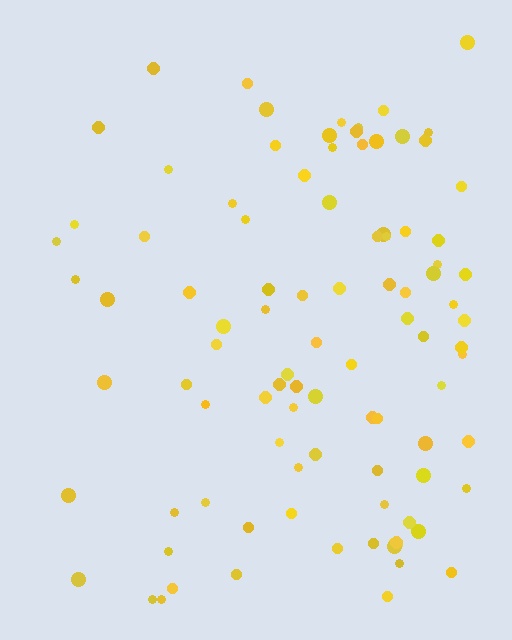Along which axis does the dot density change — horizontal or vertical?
Horizontal.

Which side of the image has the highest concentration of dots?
The right.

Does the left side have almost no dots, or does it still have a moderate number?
Still a moderate number, just noticeably fewer than the right.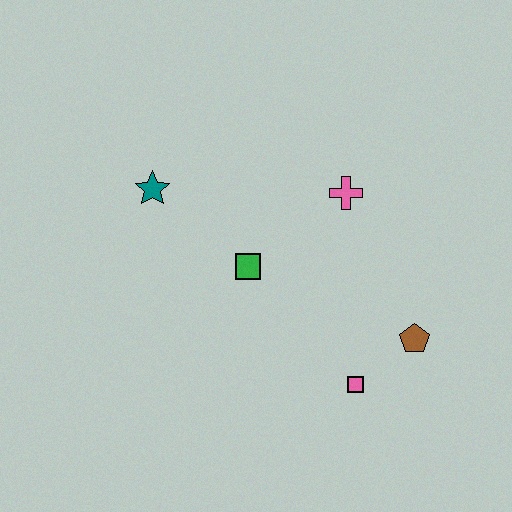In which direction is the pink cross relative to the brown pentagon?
The pink cross is above the brown pentagon.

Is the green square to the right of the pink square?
No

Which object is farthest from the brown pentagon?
The teal star is farthest from the brown pentagon.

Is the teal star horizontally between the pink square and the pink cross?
No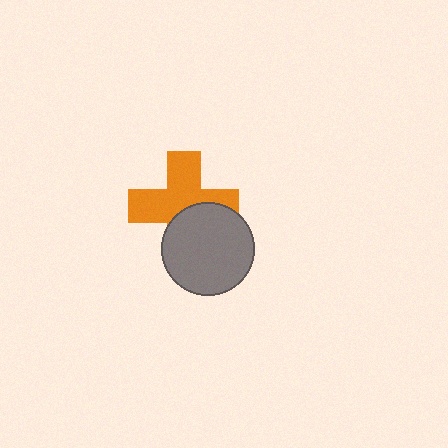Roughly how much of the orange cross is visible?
About half of it is visible (roughly 62%).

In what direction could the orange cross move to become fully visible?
The orange cross could move up. That would shift it out from behind the gray circle entirely.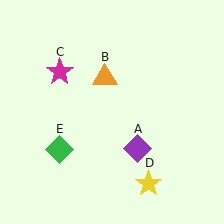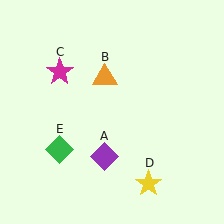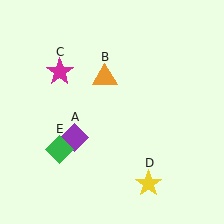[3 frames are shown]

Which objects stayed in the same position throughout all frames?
Orange triangle (object B) and magenta star (object C) and yellow star (object D) and green diamond (object E) remained stationary.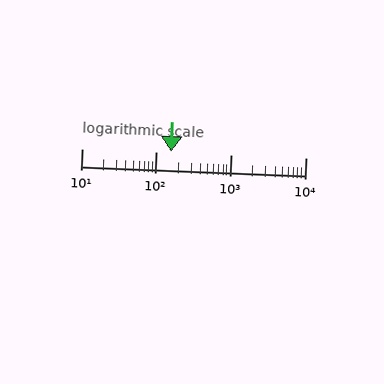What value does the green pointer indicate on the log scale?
The pointer indicates approximately 160.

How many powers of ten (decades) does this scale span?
The scale spans 3 decades, from 10 to 10000.